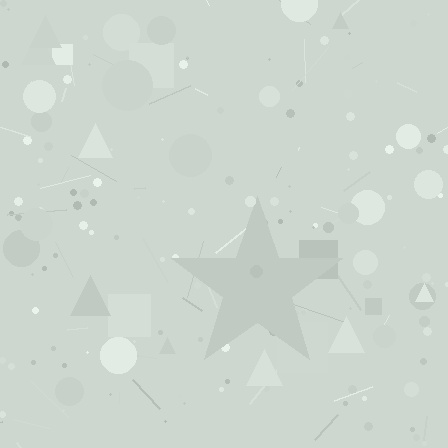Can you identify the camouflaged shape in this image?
The camouflaged shape is a star.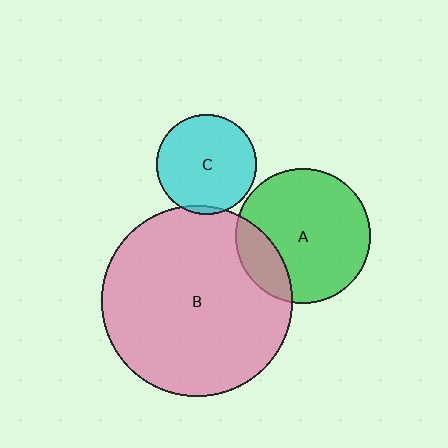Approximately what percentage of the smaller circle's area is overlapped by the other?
Approximately 5%.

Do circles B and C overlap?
Yes.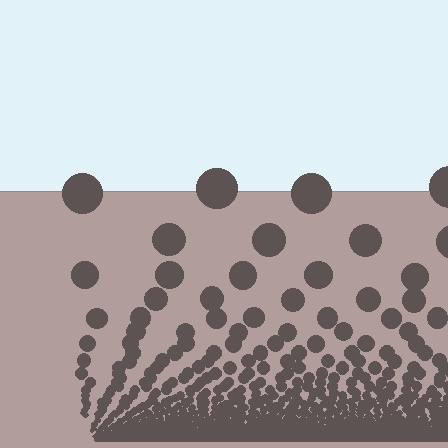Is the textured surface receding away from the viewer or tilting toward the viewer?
The surface appears to tilt toward the viewer. Texture elements get larger and sparser toward the top.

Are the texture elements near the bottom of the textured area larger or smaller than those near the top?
Smaller. The gradient is inverted — elements near the bottom are smaller and denser.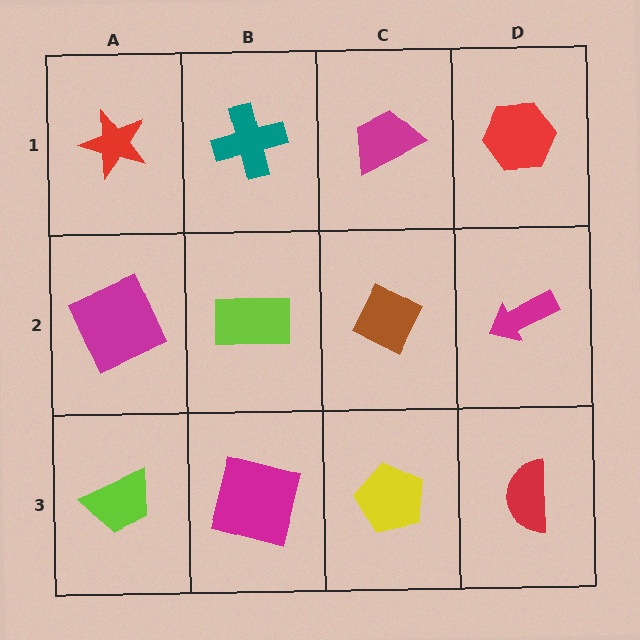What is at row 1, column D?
A red hexagon.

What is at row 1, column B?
A teal cross.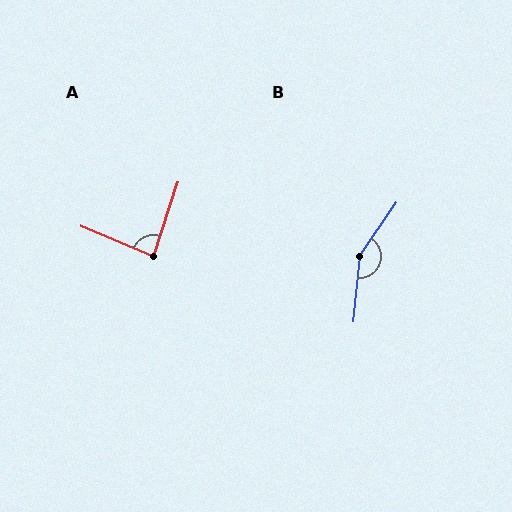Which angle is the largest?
B, at approximately 151 degrees.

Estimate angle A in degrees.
Approximately 85 degrees.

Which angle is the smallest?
A, at approximately 85 degrees.